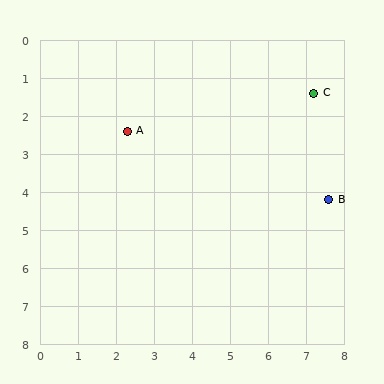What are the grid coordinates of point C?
Point C is at approximately (7.2, 1.4).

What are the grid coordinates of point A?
Point A is at approximately (2.3, 2.4).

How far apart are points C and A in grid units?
Points C and A are about 5.0 grid units apart.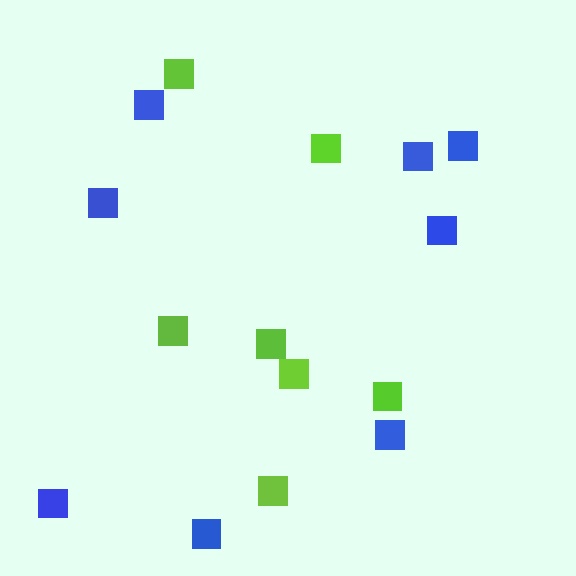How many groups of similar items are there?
There are 2 groups: one group of lime squares (7) and one group of blue squares (8).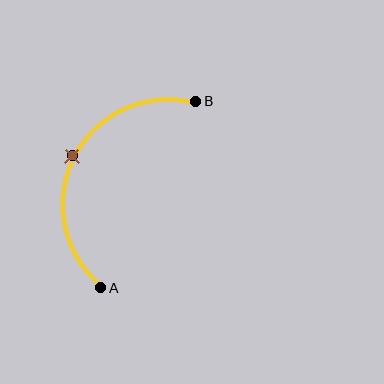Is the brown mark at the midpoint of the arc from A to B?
Yes. The brown mark lies on the arc at equal arc-length from both A and B — it is the arc midpoint.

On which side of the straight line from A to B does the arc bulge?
The arc bulges to the left of the straight line connecting A and B.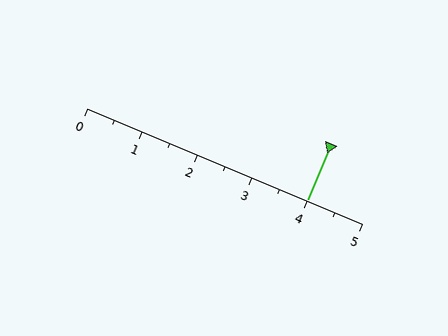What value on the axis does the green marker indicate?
The marker indicates approximately 4.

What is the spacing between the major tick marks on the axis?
The major ticks are spaced 1 apart.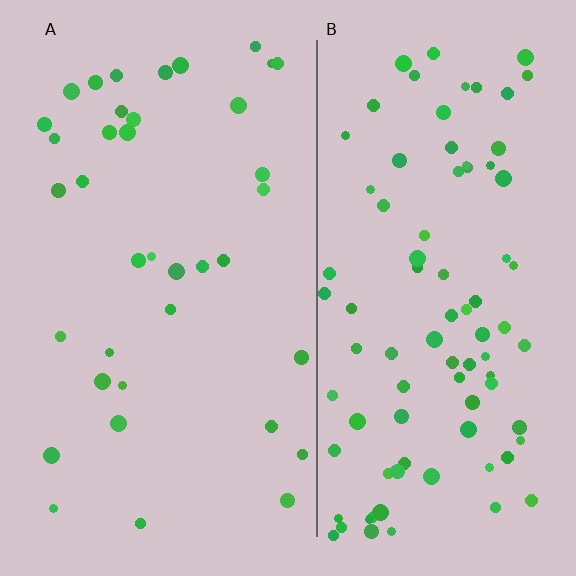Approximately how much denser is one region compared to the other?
Approximately 2.4× — region B over region A.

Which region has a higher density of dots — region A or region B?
B (the right).